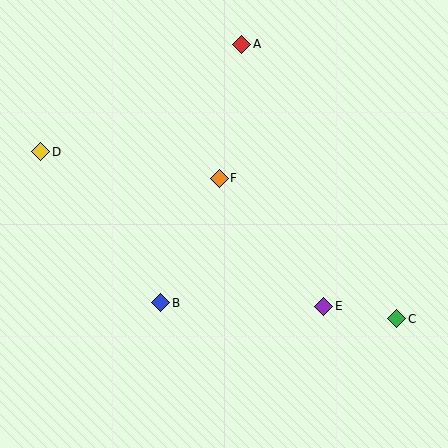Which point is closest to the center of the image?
Point F at (219, 178) is closest to the center.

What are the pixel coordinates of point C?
Point C is at (397, 319).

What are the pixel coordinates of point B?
Point B is at (161, 303).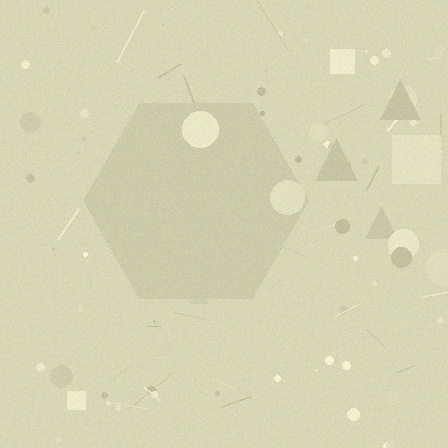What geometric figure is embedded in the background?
A hexagon is embedded in the background.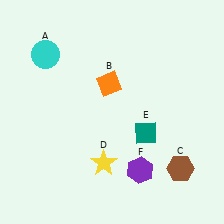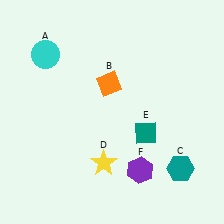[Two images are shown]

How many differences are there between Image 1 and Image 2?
There is 1 difference between the two images.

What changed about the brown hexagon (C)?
In Image 1, C is brown. In Image 2, it changed to teal.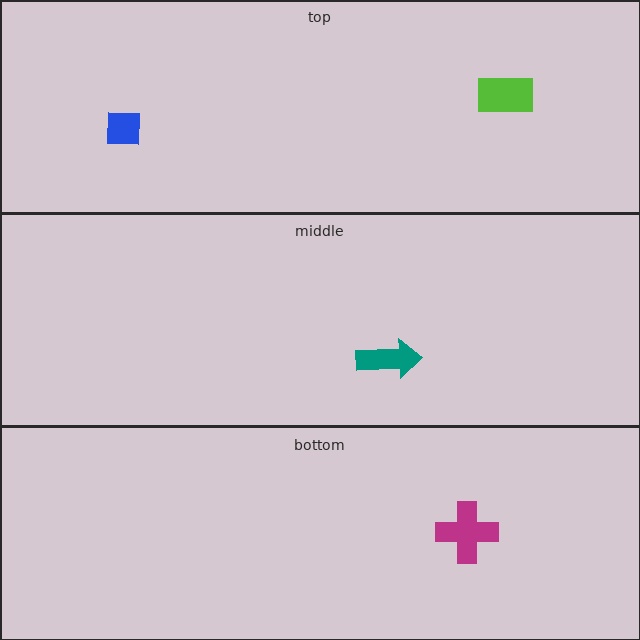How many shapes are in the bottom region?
1.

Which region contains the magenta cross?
The bottom region.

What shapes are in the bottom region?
The magenta cross.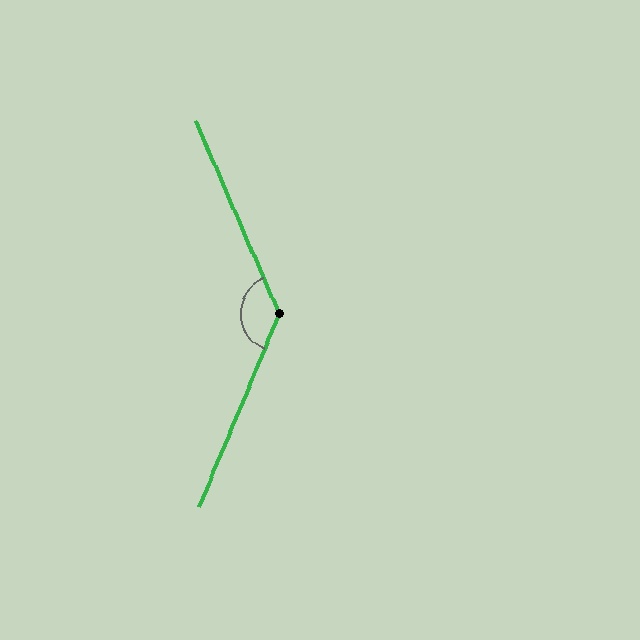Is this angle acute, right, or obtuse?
It is obtuse.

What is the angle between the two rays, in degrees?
Approximately 134 degrees.